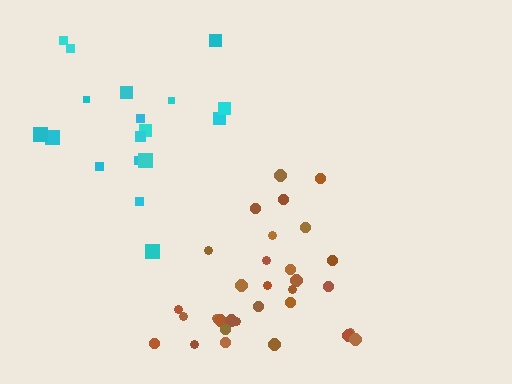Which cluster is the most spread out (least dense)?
Cyan.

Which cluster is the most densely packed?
Brown.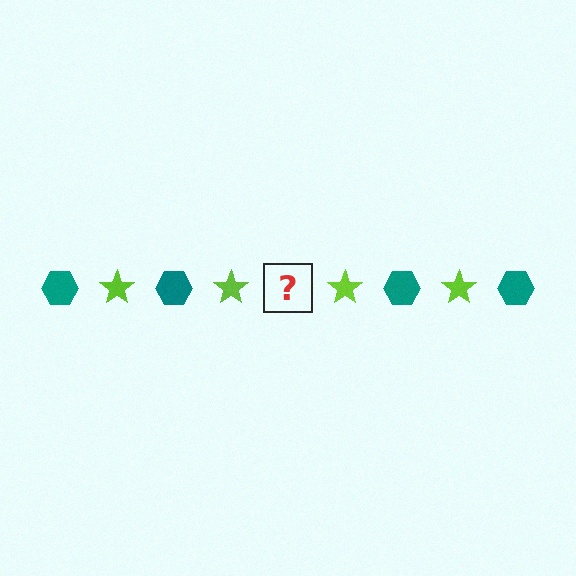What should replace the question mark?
The question mark should be replaced with a teal hexagon.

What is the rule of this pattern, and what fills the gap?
The rule is that the pattern alternates between teal hexagon and lime star. The gap should be filled with a teal hexagon.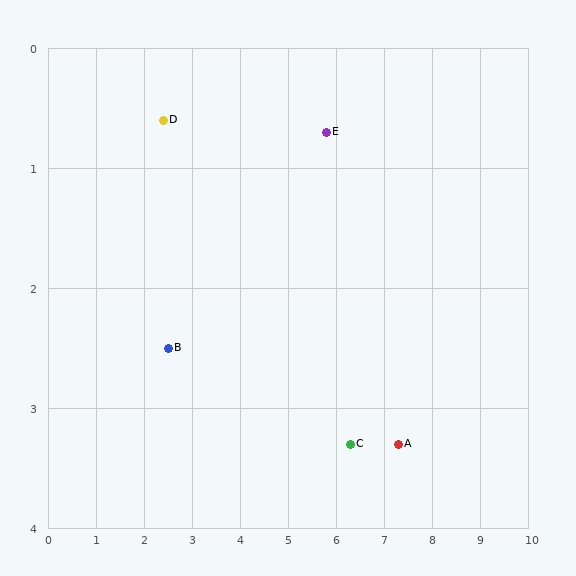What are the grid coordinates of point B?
Point B is at approximately (2.5, 2.5).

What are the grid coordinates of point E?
Point E is at approximately (5.8, 0.7).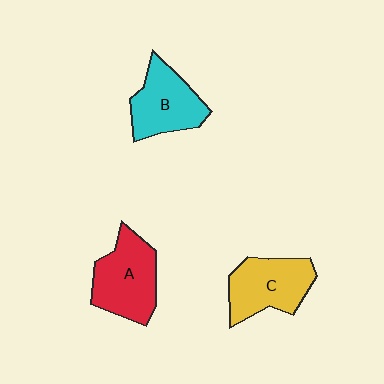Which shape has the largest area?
Shape A (red).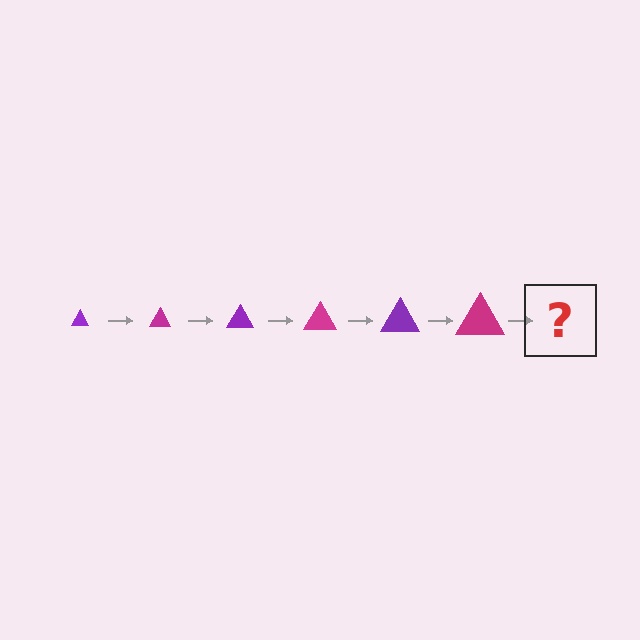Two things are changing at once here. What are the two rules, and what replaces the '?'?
The two rules are that the triangle grows larger each step and the color cycles through purple and magenta. The '?' should be a purple triangle, larger than the previous one.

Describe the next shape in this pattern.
It should be a purple triangle, larger than the previous one.